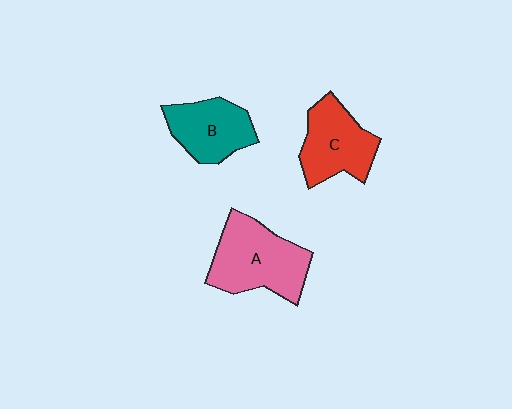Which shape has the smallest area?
Shape B (teal).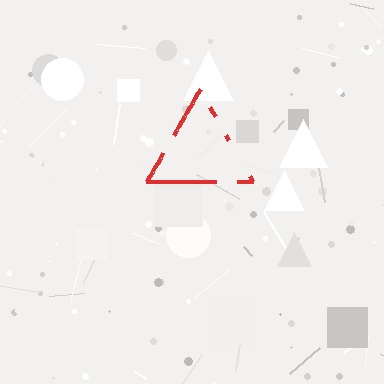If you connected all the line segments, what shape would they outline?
They would outline a triangle.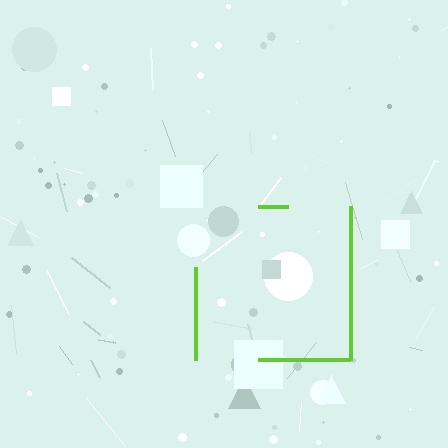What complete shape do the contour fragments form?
The contour fragments form a square.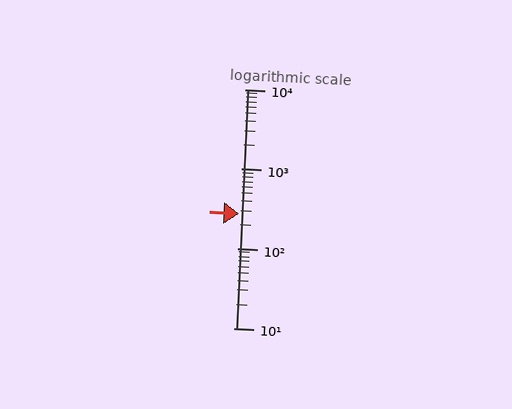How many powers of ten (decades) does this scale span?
The scale spans 3 decades, from 10 to 10000.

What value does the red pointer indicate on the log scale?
The pointer indicates approximately 270.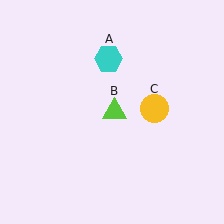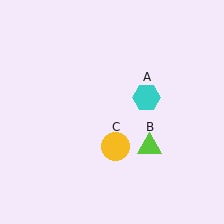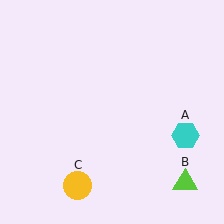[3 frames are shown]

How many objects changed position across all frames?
3 objects changed position: cyan hexagon (object A), lime triangle (object B), yellow circle (object C).